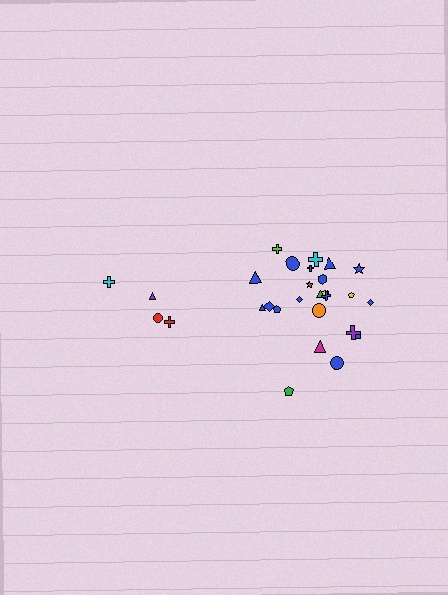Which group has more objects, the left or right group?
The right group.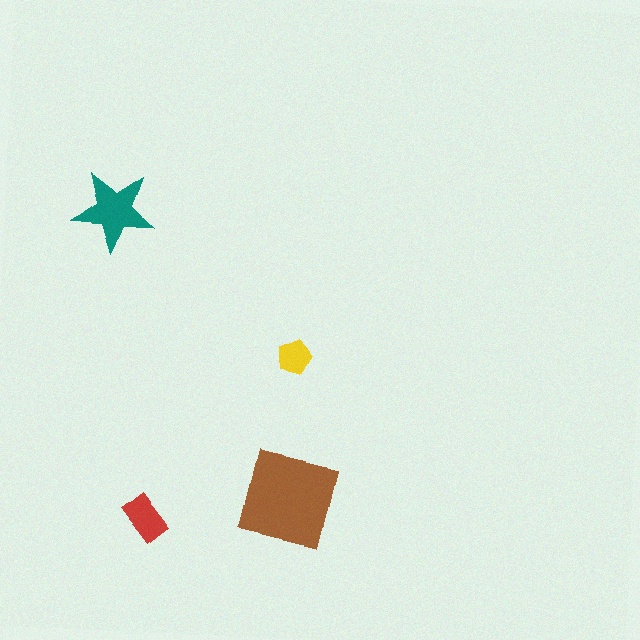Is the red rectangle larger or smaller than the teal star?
Smaller.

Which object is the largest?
The brown square.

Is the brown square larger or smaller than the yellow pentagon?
Larger.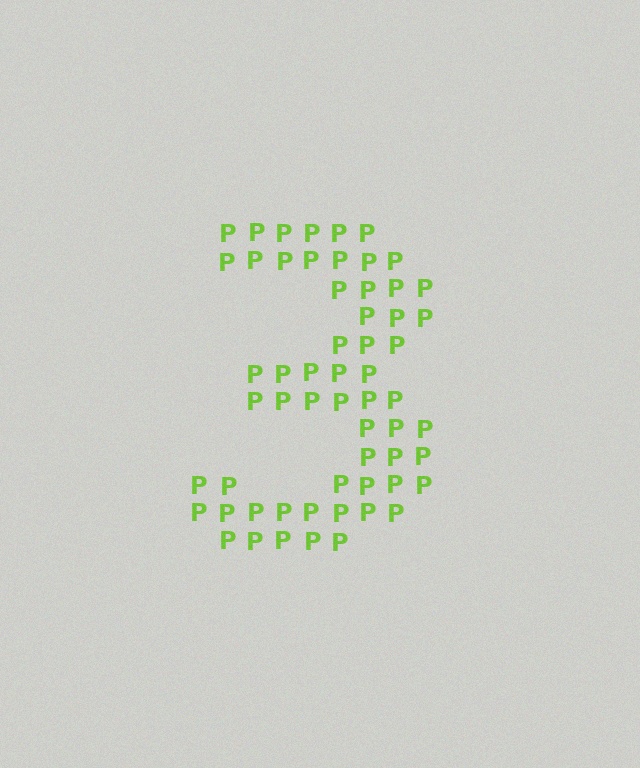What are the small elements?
The small elements are letter P's.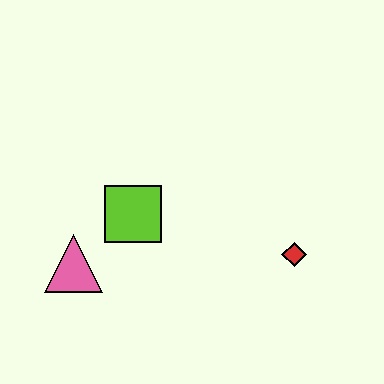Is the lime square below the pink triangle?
No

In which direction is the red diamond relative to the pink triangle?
The red diamond is to the right of the pink triangle.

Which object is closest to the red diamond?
The lime square is closest to the red diamond.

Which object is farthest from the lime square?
The red diamond is farthest from the lime square.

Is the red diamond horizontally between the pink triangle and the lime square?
No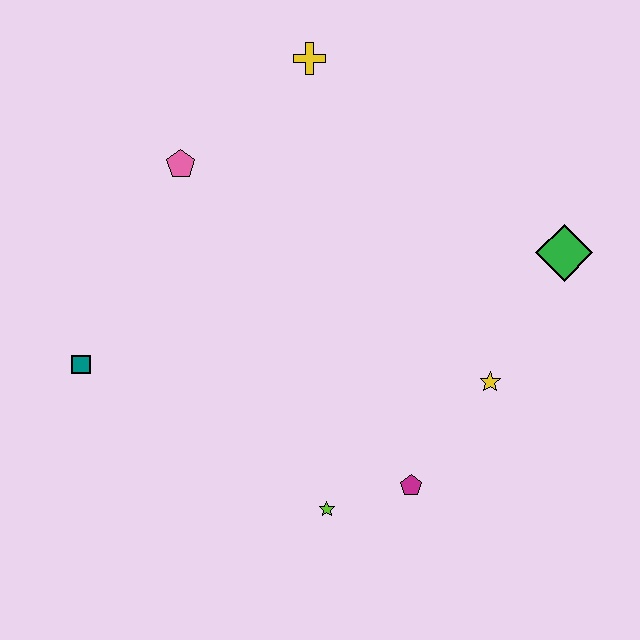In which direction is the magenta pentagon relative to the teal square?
The magenta pentagon is to the right of the teal square.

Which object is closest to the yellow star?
The magenta pentagon is closest to the yellow star.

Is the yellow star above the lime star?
Yes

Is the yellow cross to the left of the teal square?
No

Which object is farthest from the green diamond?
The teal square is farthest from the green diamond.